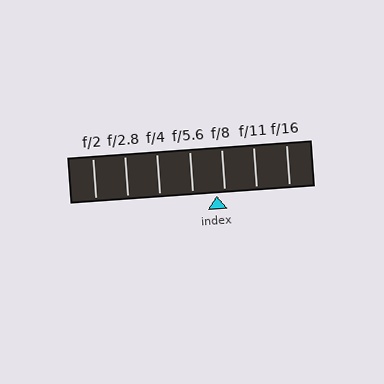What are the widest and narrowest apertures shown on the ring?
The widest aperture shown is f/2 and the narrowest is f/16.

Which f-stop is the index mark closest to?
The index mark is closest to f/8.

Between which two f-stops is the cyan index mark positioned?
The index mark is between f/5.6 and f/8.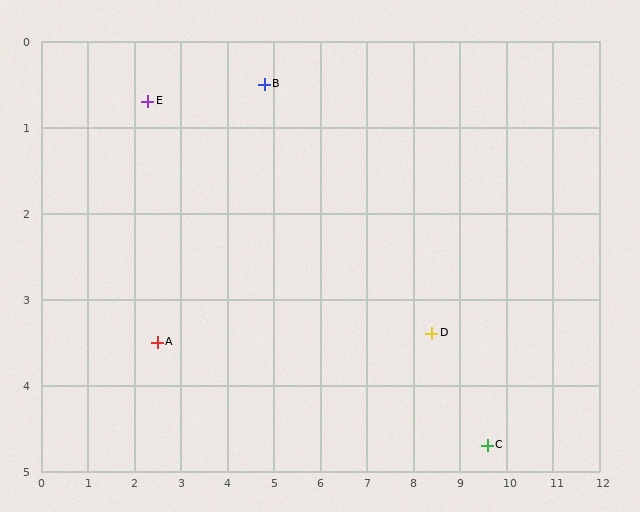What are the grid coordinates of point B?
Point B is at approximately (4.8, 0.5).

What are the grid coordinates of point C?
Point C is at approximately (9.6, 4.7).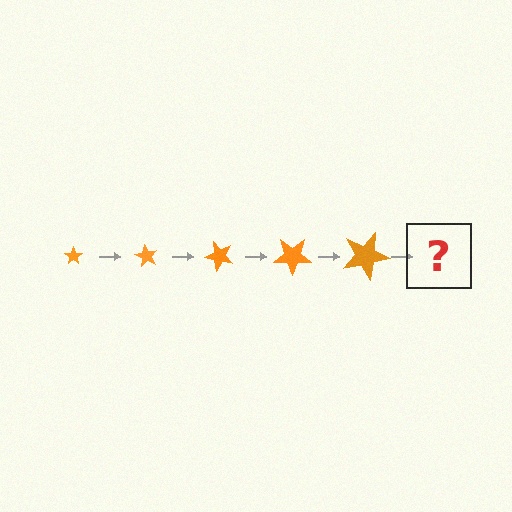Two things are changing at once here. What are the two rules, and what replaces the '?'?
The two rules are that the star grows larger each step and it rotates 60 degrees each step. The '?' should be a star, larger than the previous one and rotated 300 degrees from the start.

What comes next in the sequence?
The next element should be a star, larger than the previous one and rotated 300 degrees from the start.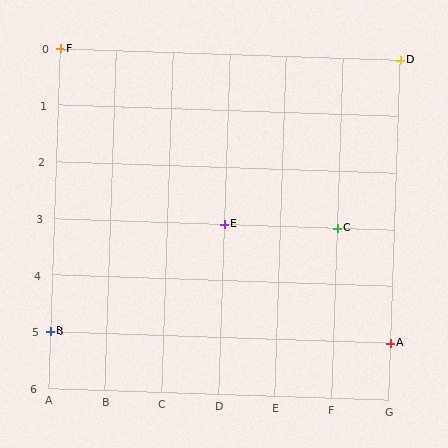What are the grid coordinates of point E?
Point E is at grid coordinates (D, 3).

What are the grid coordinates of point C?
Point C is at grid coordinates (F, 3).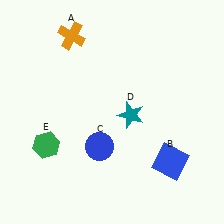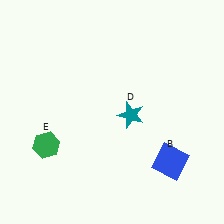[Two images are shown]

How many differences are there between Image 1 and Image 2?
There are 2 differences between the two images.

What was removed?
The orange cross (A), the blue circle (C) were removed in Image 2.